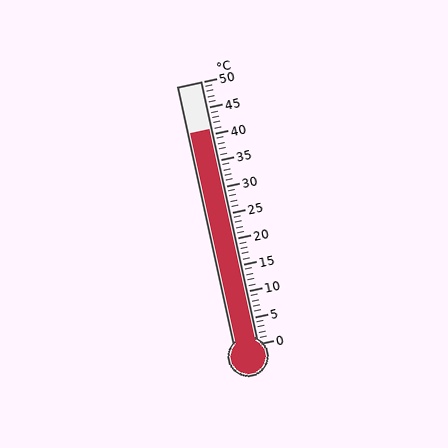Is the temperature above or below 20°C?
The temperature is above 20°C.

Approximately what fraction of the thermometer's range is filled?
The thermometer is filled to approximately 80% of its range.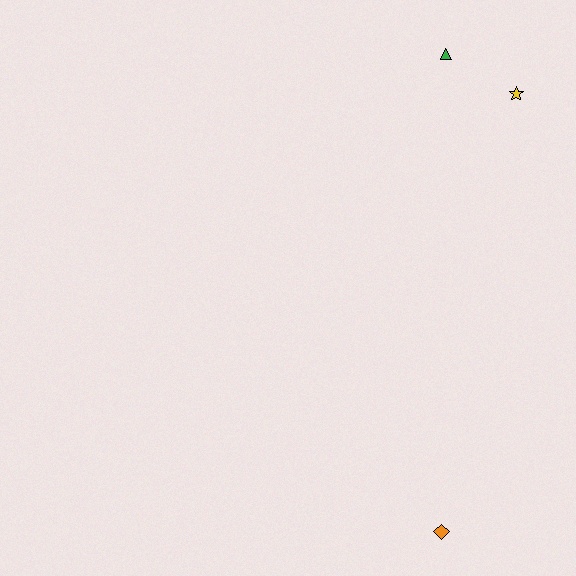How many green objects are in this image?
There is 1 green object.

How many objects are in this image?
There are 3 objects.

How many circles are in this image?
There are no circles.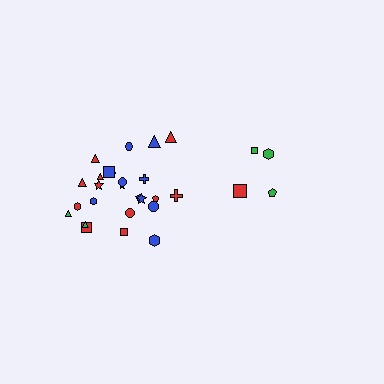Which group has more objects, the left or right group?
The left group.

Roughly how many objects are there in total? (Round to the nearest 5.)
Roughly 30 objects in total.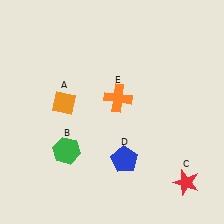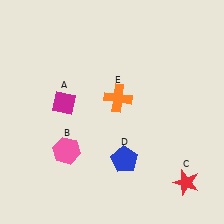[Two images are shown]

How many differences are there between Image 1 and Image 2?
There are 2 differences between the two images.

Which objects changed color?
A changed from orange to magenta. B changed from green to pink.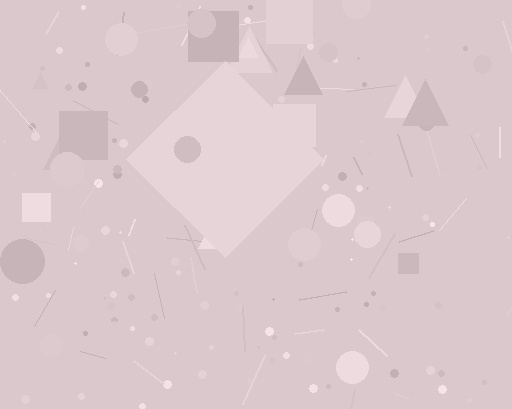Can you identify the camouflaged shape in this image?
The camouflaged shape is a diamond.